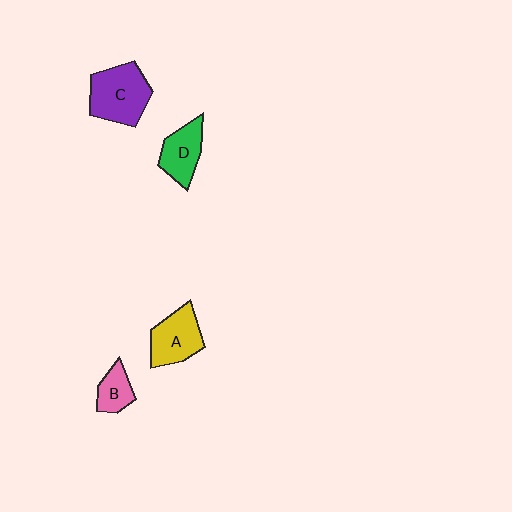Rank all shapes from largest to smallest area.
From largest to smallest: C (purple), A (yellow), D (green), B (pink).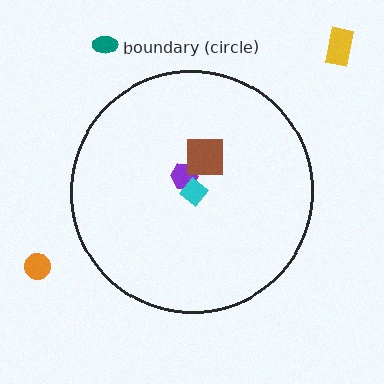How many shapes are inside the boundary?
3 inside, 3 outside.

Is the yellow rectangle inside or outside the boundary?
Outside.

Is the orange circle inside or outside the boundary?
Outside.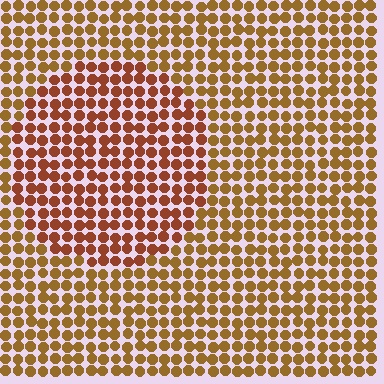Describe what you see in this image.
The image is filled with small brown elements in a uniform arrangement. A circle-shaped region is visible where the elements are tinted to a slightly different hue, forming a subtle color boundary.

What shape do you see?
I see a circle.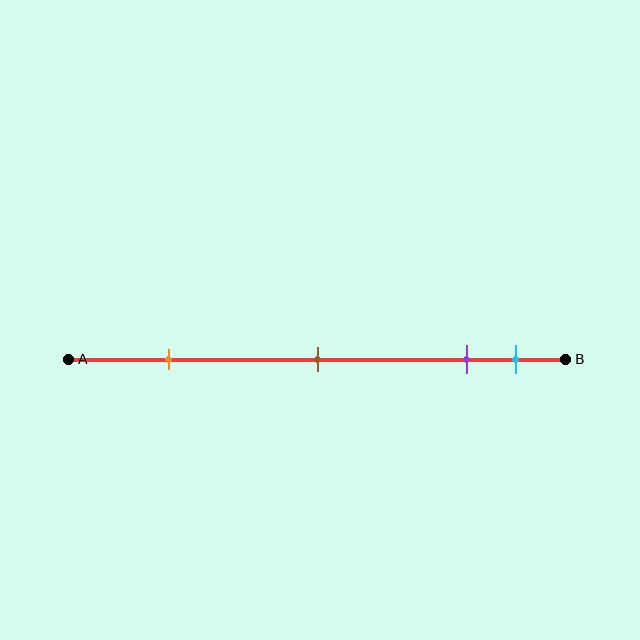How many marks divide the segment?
There are 4 marks dividing the segment.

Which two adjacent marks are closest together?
The purple and cyan marks are the closest adjacent pair.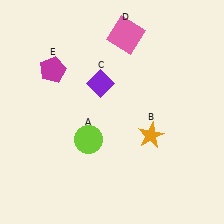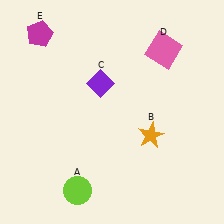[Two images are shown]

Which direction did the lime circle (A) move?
The lime circle (A) moved down.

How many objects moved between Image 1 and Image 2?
3 objects moved between the two images.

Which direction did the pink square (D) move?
The pink square (D) moved right.